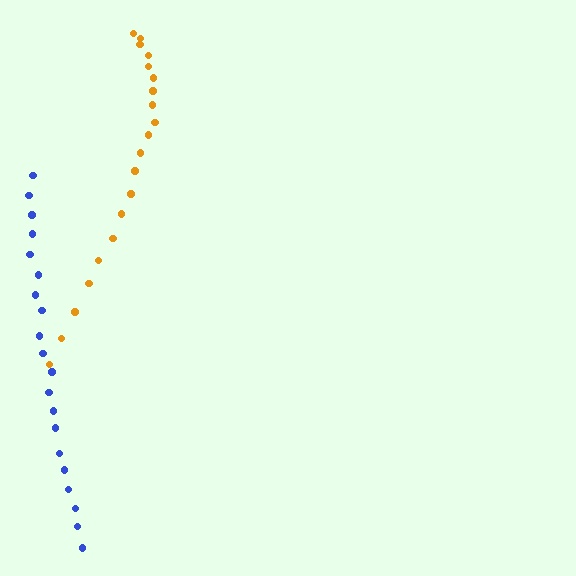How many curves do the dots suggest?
There are 2 distinct paths.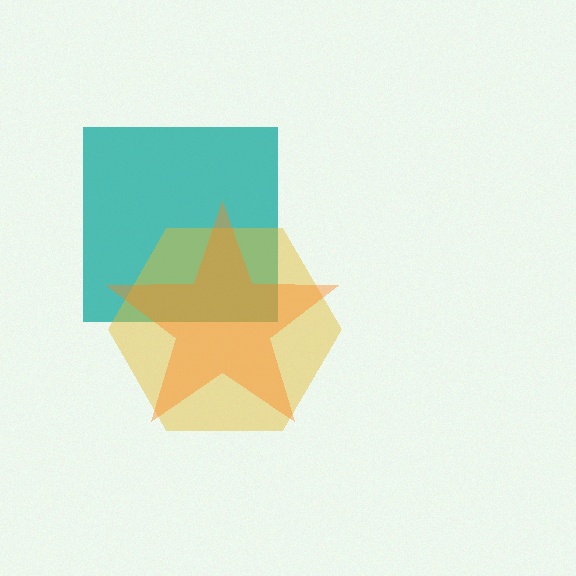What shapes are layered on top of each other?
The layered shapes are: a teal square, a yellow hexagon, an orange star.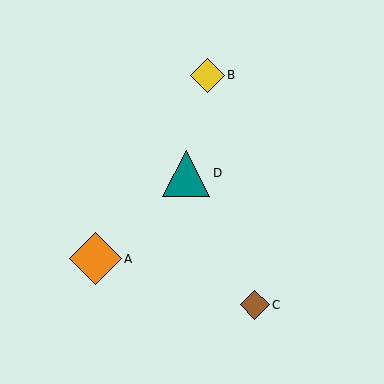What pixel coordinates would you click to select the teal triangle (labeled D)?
Click at (186, 173) to select the teal triangle D.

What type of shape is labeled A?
Shape A is an orange diamond.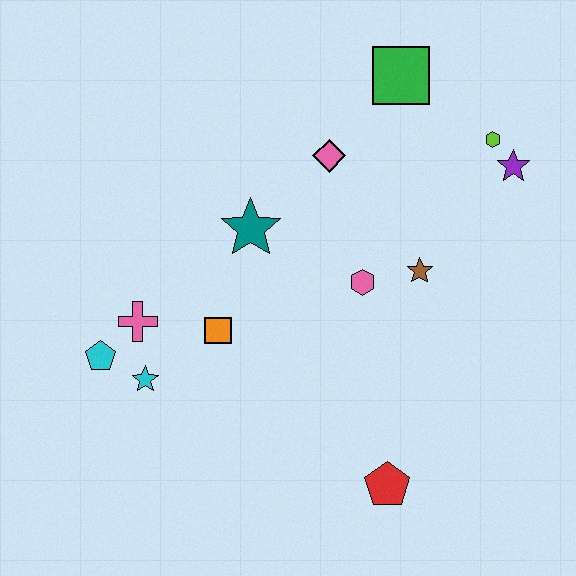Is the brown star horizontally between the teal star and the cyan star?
No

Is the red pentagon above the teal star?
No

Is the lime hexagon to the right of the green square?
Yes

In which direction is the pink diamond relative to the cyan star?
The pink diamond is above the cyan star.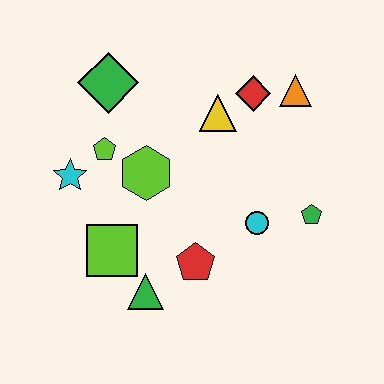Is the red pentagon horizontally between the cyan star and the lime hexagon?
No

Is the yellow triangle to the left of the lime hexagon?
No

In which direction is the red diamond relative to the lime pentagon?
The red diamond is to the right of the lime pentagon.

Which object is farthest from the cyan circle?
The green diamond is farthest from the cyan circle.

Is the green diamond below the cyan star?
No